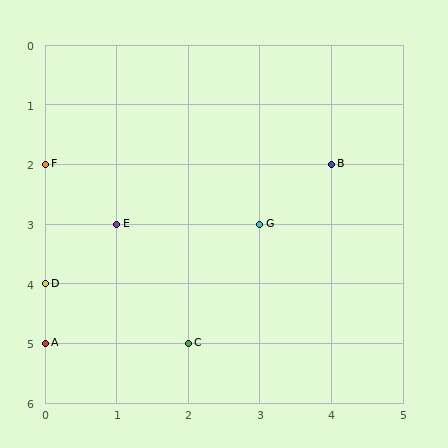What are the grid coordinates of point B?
Point B is at grid coordinates (4, 2).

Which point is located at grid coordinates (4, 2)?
Point B is at (4, 2).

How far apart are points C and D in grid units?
Points C and D are 2 columns and 1 row apart (about 2.2 grid units diagonally).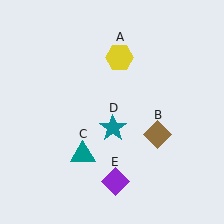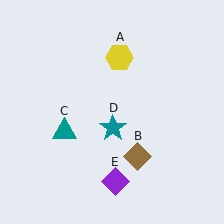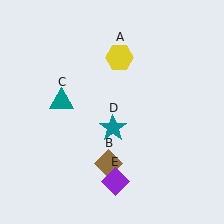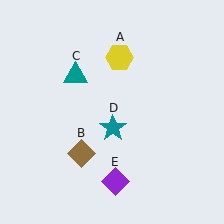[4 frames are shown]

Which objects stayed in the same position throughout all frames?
Yellow hexagon (object A) and teal star (object D) and purple diamond (object E) remained stationary.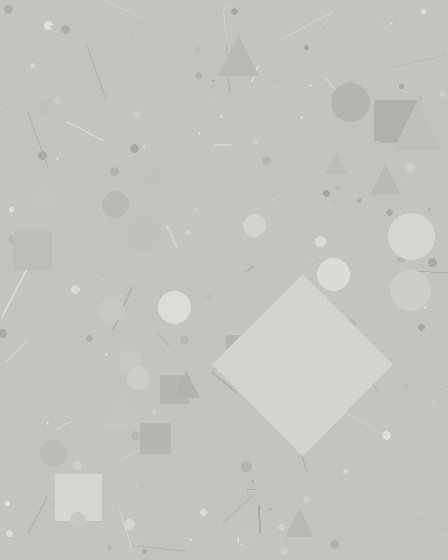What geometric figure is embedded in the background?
A diamond is embedded in the background.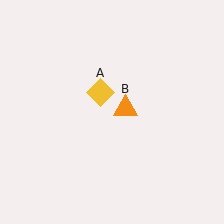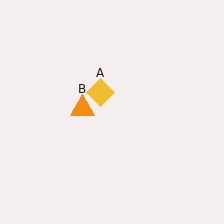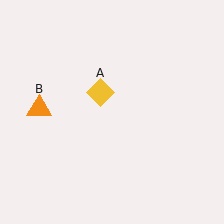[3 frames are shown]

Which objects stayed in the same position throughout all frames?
Yellow diamond (object A) remained stationary.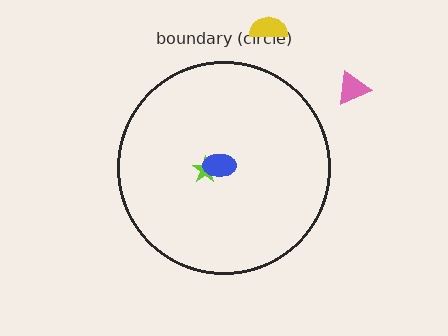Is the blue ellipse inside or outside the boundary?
Inside.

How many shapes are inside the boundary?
2 inside, 2 outside.